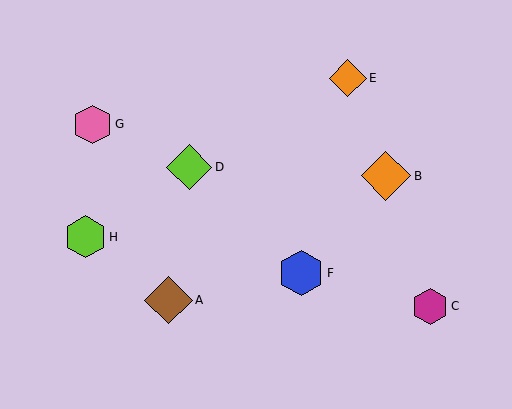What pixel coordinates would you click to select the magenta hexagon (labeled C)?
Click at (430, 306) to select the magenta hexagon C.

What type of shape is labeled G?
Shape G is a pink hexagon.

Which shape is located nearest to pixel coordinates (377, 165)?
The orange diamond (labeled B) at (386, 176) is nearest to that location.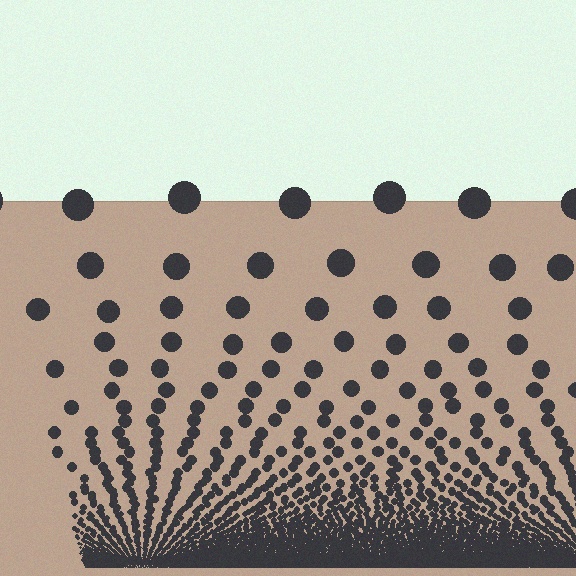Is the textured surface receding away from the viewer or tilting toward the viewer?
The surface appears to tilt toward the viewer. Texture elements get larger and sparser toward the top.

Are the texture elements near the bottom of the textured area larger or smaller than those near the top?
Smaller. The gradient is inverted — elements near the bottom are smaller and denser.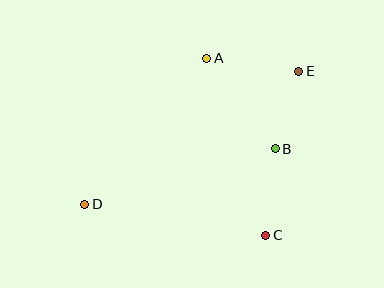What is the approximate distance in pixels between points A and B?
The distance between A and B is approximately 113 pixels.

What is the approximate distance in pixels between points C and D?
The distance between C and D is approximately 184 pixels.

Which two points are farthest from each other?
Points D and E are farthest from each other.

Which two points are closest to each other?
Points B and E are closest to each other.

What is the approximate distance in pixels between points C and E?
The distance between C and E is approximately 168 pixels.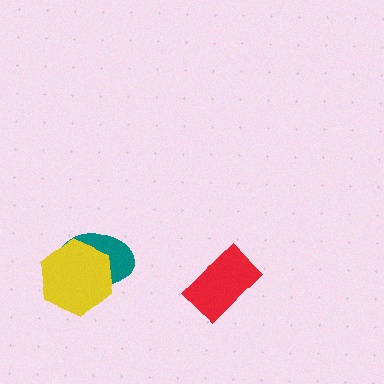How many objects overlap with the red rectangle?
0 objects overlap with the red rectangle.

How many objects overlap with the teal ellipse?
1 object overlaps with the teal ellipse.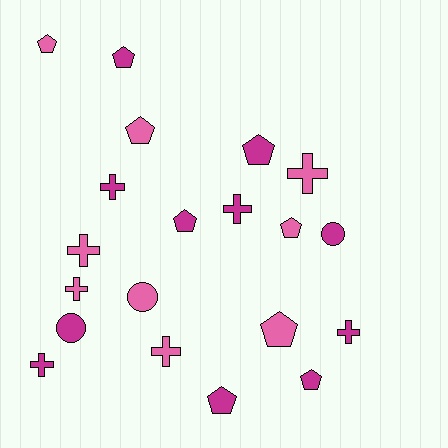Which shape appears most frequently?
Pentagon, with 9 objects.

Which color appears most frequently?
Magenta, with 11 objects.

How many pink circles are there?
There is 1 pink circle.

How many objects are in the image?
There are 20 objects.